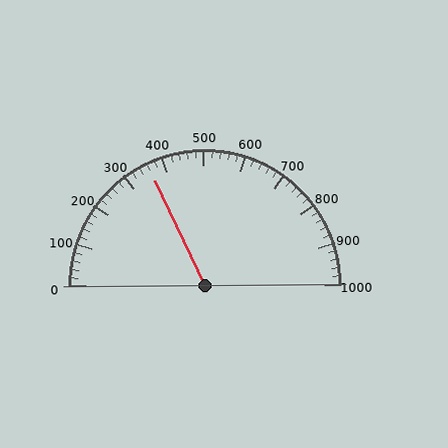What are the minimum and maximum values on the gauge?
The gauge ranges from 0 to 1000.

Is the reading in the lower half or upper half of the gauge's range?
The reading is in the lower half of the range (0 to 1000).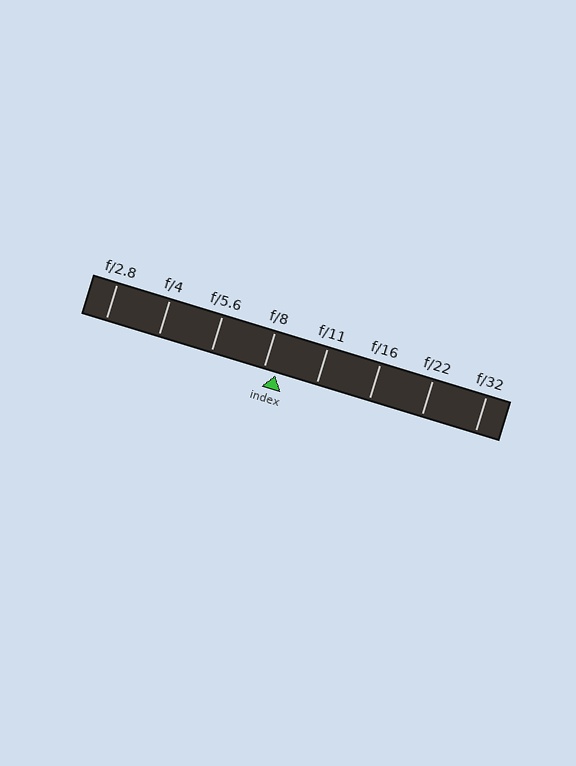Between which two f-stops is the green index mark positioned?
The index mark is between f/8 and f/11.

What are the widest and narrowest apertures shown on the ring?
The widest aperture shown is f/2.8 and the narrowest is f/32.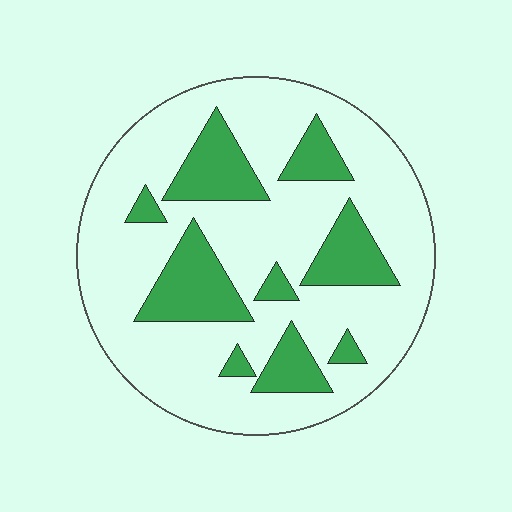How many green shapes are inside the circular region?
9.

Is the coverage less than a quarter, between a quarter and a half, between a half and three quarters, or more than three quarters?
Less than a quarter.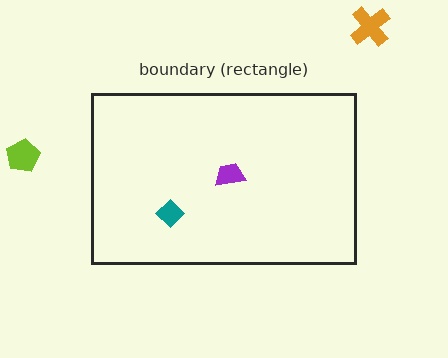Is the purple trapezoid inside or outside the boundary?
Inside.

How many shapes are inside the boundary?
2 inside, 2 outside.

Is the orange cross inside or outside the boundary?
Outside.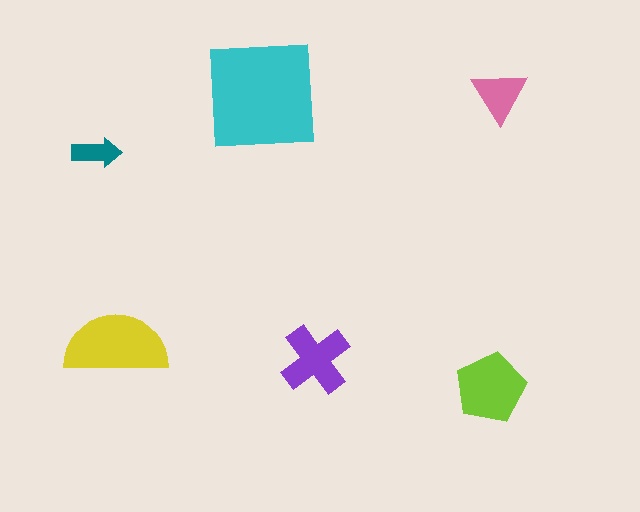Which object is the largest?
The cyan square.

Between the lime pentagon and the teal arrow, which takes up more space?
The lime pentagon.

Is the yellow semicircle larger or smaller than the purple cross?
Larger.